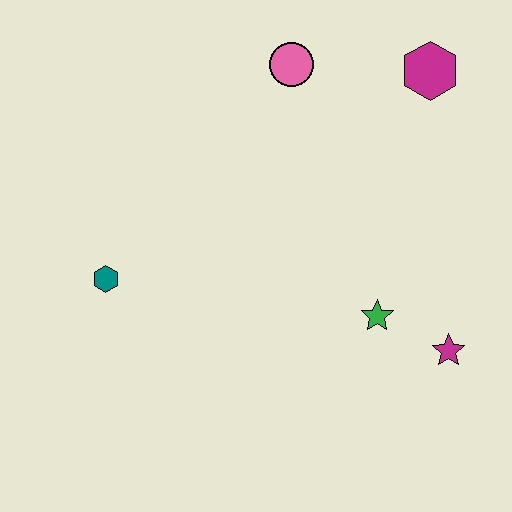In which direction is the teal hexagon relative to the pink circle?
The teal hexagon is below the pink circle.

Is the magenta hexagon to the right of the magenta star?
No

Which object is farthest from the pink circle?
The magenta star is farthest from the pink circle.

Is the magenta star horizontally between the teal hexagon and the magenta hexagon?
No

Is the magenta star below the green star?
Yes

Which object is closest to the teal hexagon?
The green star is closest to the teal hexagon.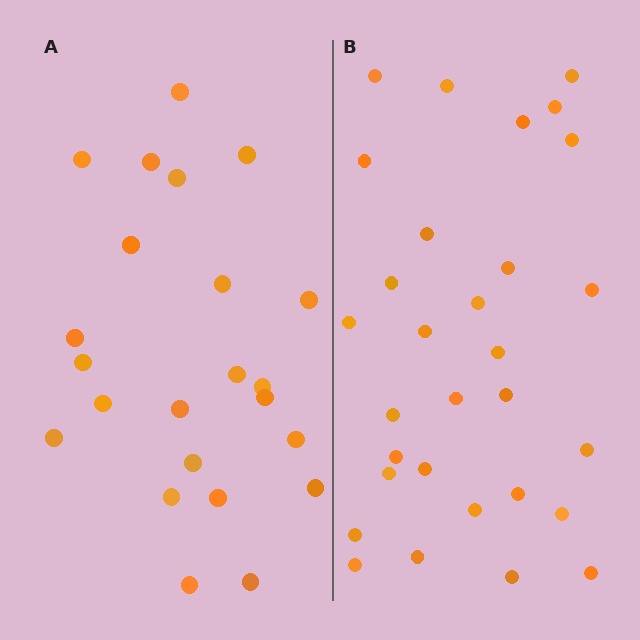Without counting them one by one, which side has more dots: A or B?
Region B (the right region) has more dots.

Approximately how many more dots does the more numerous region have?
Region B has roughly 8 or so more dots than region A.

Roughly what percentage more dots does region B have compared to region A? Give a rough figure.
About 30% more.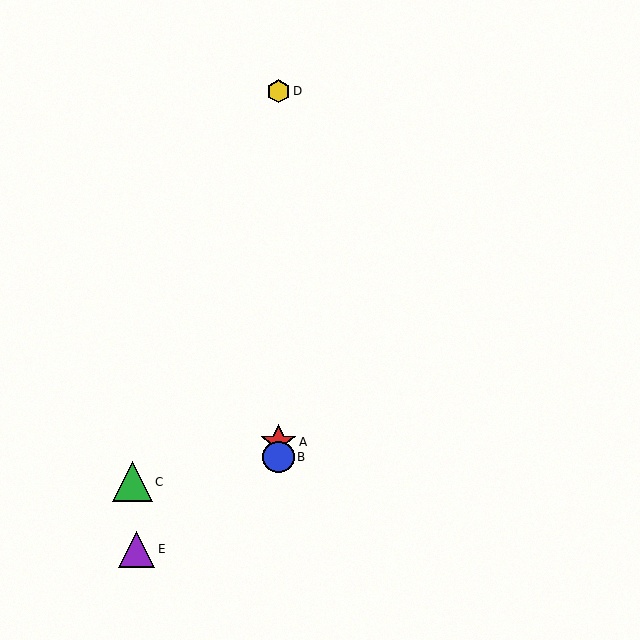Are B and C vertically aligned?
No, B is at x≈278 and C is at x≈132.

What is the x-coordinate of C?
Object C is at x≈132.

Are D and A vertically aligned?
Yes, both are at x≈278.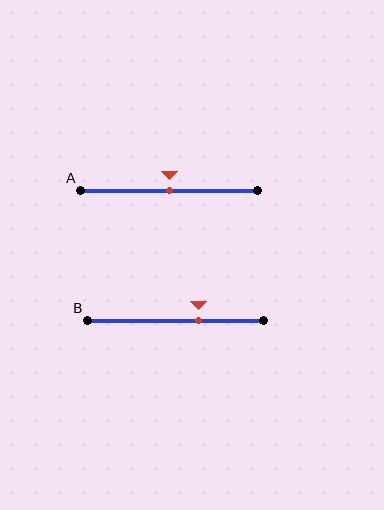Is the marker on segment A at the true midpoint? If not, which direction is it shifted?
Yes, the marker on segment A is at the true midpoint.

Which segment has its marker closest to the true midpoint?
Segment A has its marker closest to the true midpoint.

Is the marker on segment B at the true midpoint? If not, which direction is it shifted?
No, the marker on segment B is shifted to the right by about 13% of the segment length.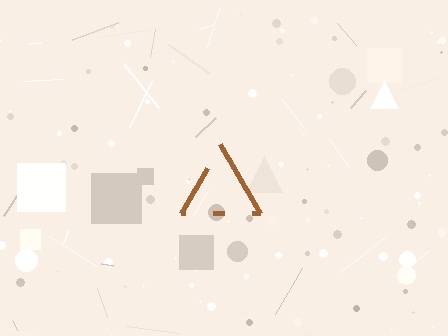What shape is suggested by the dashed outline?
The dashed outline suggests a triangle.